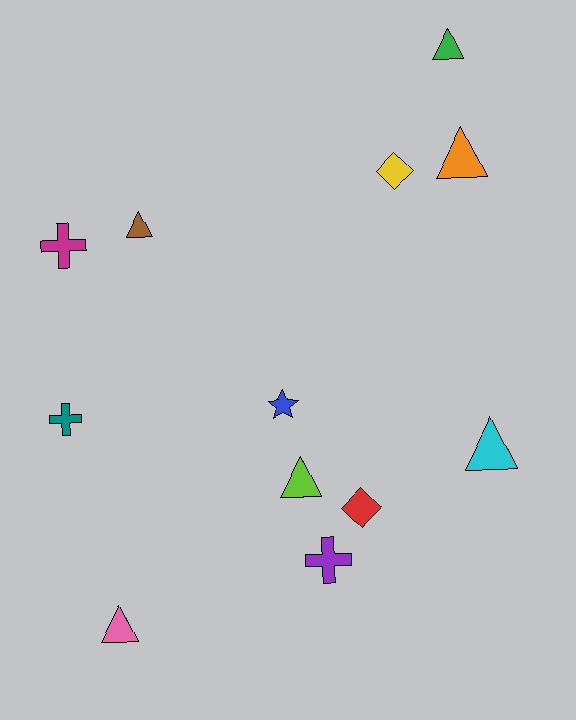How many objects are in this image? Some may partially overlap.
There are 12 objects.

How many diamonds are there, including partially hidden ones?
There are 2 diamonds.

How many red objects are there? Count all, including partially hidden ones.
There is 1 red object.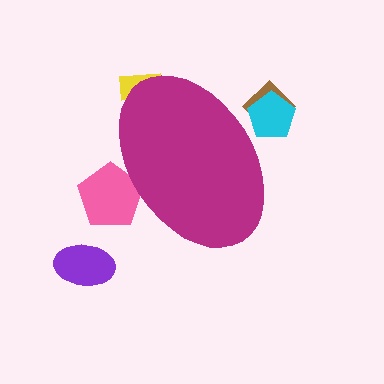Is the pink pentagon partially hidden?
Yes, the pink pentagon is partially hidden behind the magenta ellipse.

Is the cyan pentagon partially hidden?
Yes, the cyan pentagon is partially hidden behind the magenta ellipse.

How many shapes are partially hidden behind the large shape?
4 shapes are partially hidden.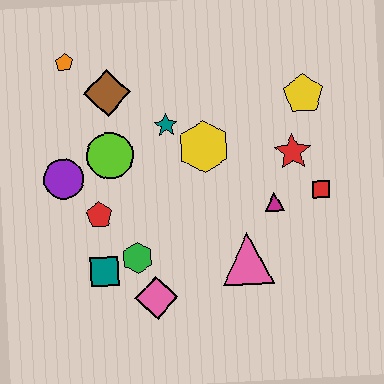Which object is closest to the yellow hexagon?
The teal star is closest to the yellow hexagon.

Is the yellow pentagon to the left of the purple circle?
No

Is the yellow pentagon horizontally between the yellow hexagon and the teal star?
No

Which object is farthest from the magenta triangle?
The orange pentagon is farthest from the magenta triangle.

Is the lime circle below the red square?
No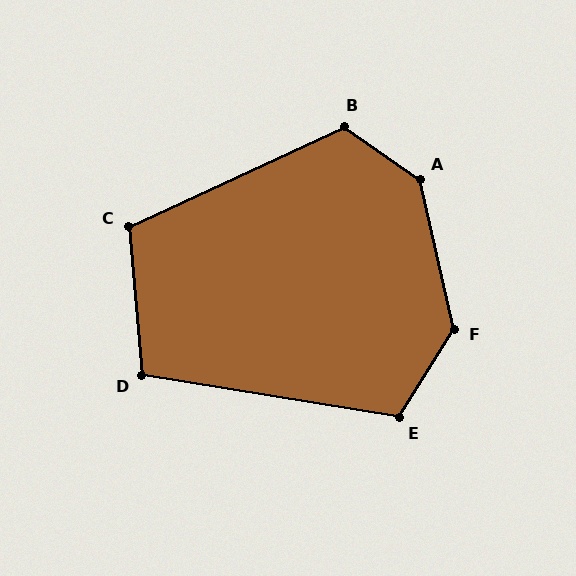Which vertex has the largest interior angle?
A, at approximately 138 degrees.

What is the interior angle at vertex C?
Approximately 110 degrees (obtuse).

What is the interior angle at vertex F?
Approximately 136 degrees (obtuse).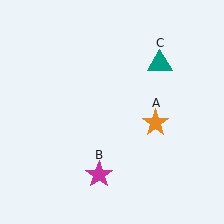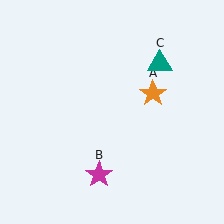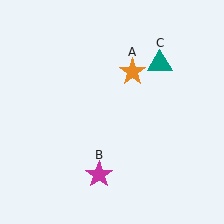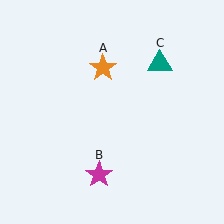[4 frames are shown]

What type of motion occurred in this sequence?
The orange star (object A) rotated counterclockwise around the center of the scene.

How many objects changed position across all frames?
1 object changed position: orange star (object A).